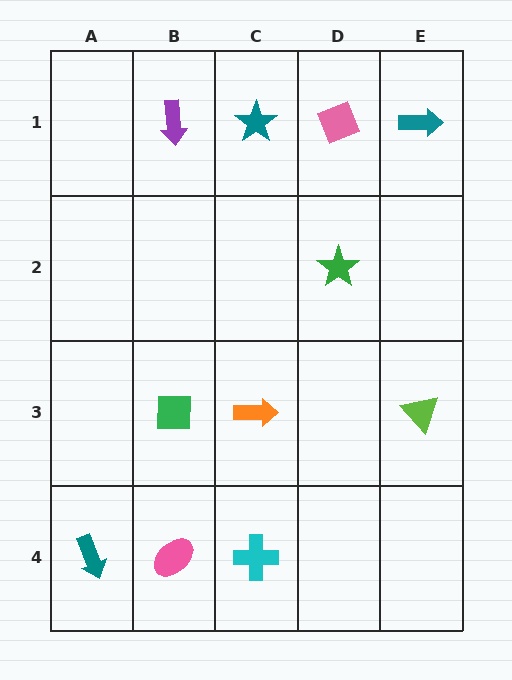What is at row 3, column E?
A lime triangle.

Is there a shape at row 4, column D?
No, that cell is empty.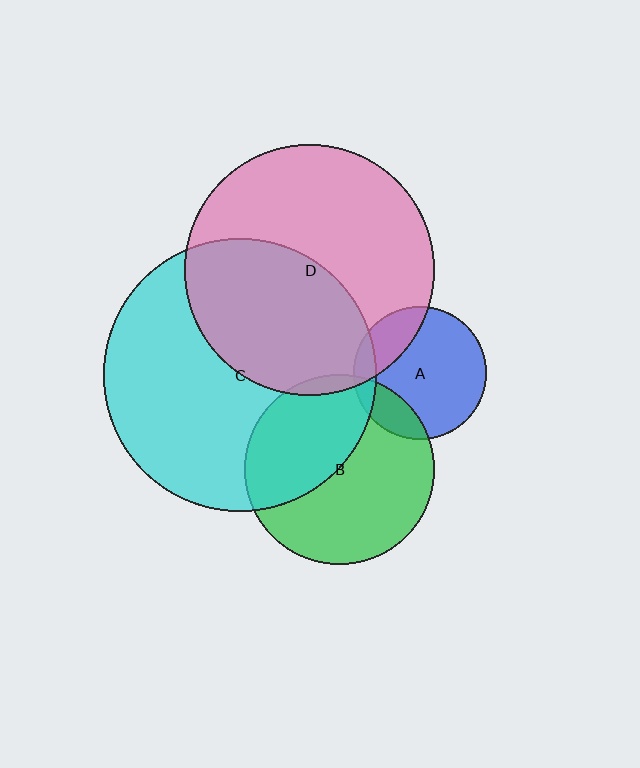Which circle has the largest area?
Circle C (cyan).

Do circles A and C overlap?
Yes.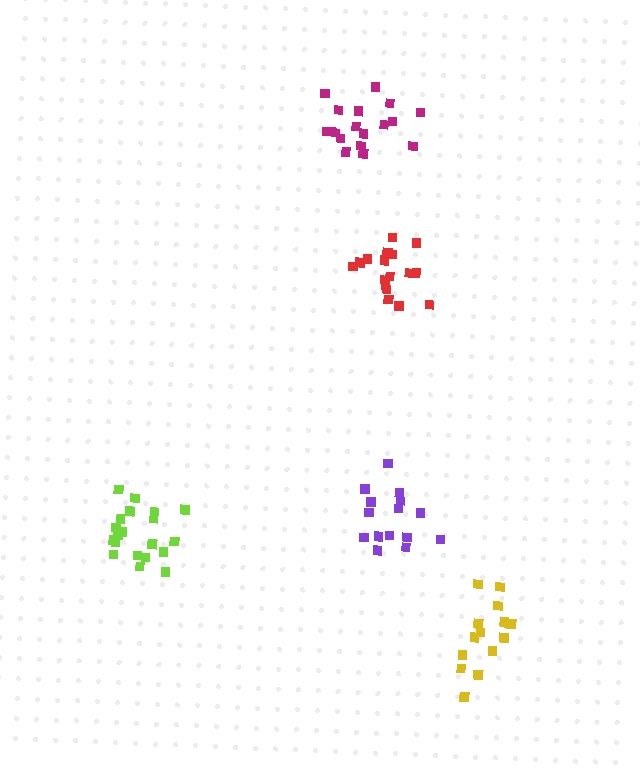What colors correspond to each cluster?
The clusters are colored: purple, magenta, red, lime, yellow.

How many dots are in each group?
Group 1: 15 dots, Group 2: 18 dots, Group 3: 17 dots, Group 4: 20 dots, Group 5: 15 dots (85 total).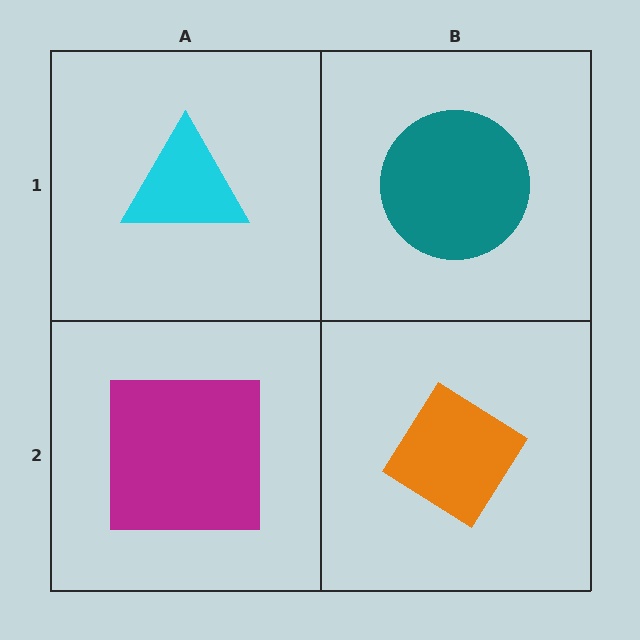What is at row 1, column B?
A teal circle.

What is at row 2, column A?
A magenta square.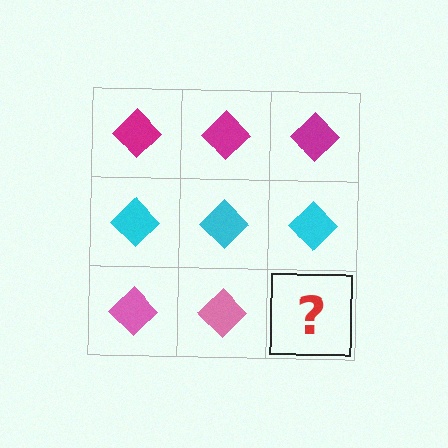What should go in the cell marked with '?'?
The missing cell should contain a pink diamond.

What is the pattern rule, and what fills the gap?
The rule is that each row has a consistent color. The gap should be filled with a pink diamond.